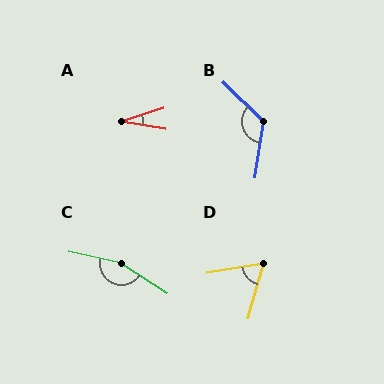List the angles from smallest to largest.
A (27°), D (65°), B (126°), C (159°).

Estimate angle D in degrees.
Approximately 65 degrees.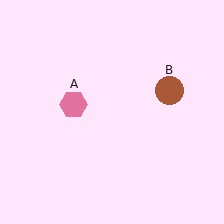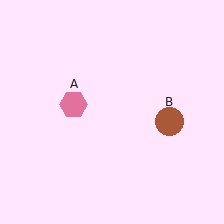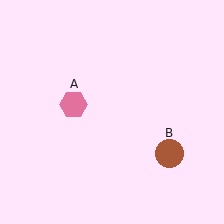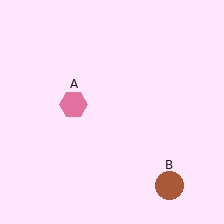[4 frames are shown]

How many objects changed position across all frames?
1 object changed position: brown circle (object B).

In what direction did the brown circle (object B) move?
The brown circle (object B) moved down.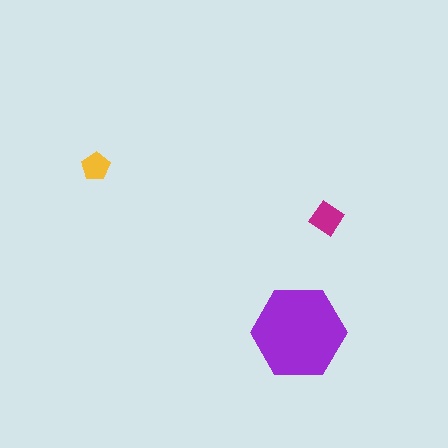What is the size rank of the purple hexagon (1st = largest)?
1st.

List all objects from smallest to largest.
The yellow pentagon, the magenta diamond, the purple hexagon.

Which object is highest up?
The yellow pentagon is topmost.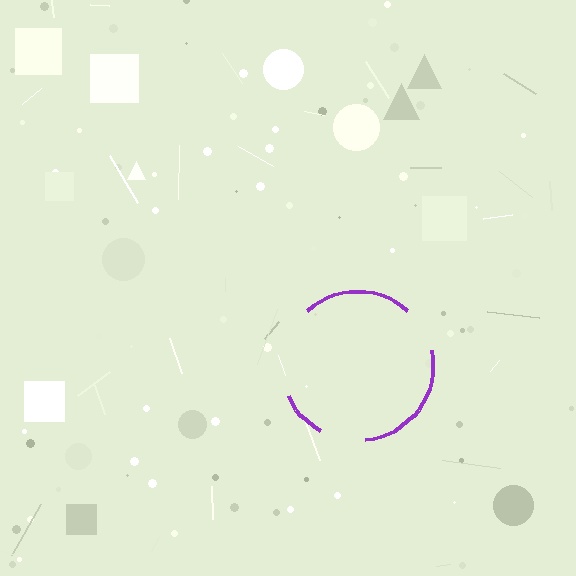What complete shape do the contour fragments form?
The contour fragments form a circle.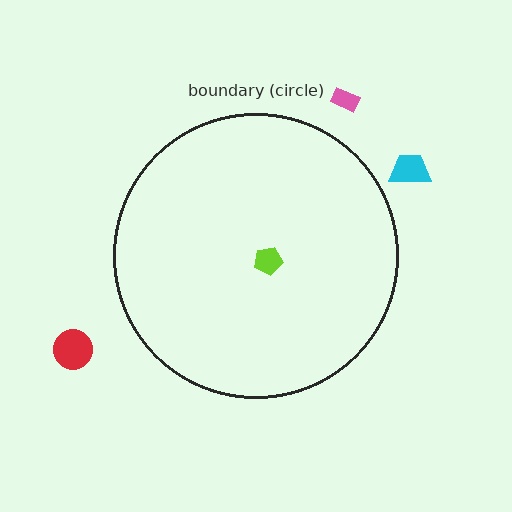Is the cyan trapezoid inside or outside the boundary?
Outside.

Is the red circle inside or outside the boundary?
Outside.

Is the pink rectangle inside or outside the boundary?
Outside.